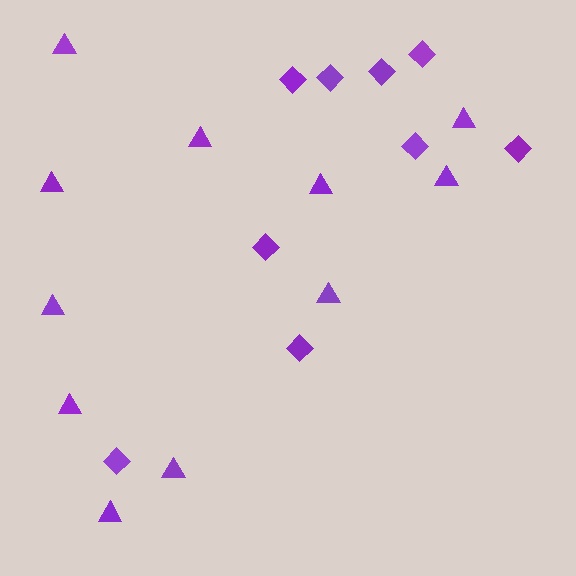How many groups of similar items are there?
There are 2 groups: one group of diamonds (9) and one group of triangles (11).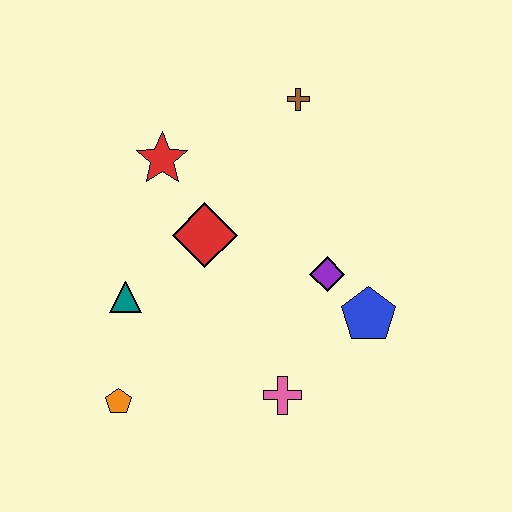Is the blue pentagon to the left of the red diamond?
No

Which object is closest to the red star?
The red diamond is closest to the red star.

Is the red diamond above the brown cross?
No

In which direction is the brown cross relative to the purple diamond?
The brown cross is above the purple diamond.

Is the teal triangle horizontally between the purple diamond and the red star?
No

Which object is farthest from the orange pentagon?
The brown cross is farthest from the orange pentagon.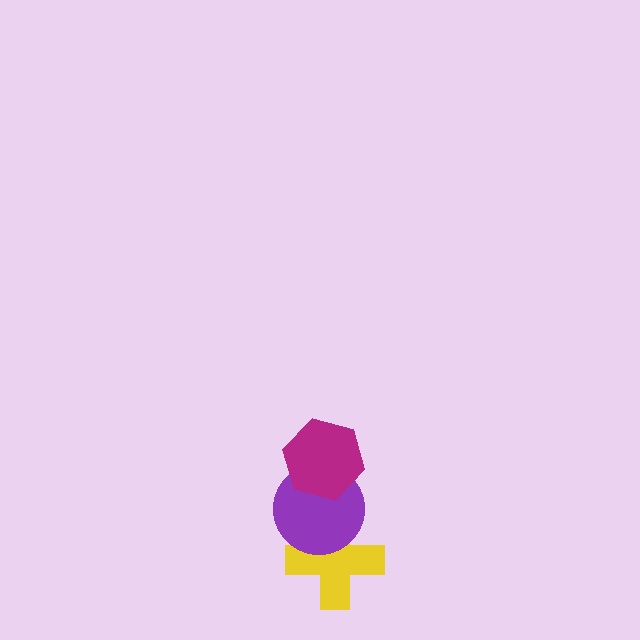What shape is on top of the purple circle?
The magenta hexagon is on top of the purple circle.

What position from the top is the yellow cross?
The yellow cross is 3rd from the top.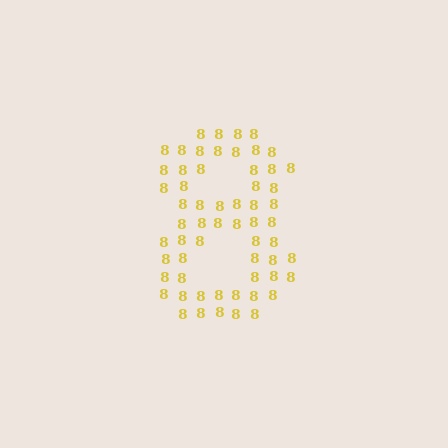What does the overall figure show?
The overall figure shows the digit 8.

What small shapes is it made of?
It is made of small digit 8's.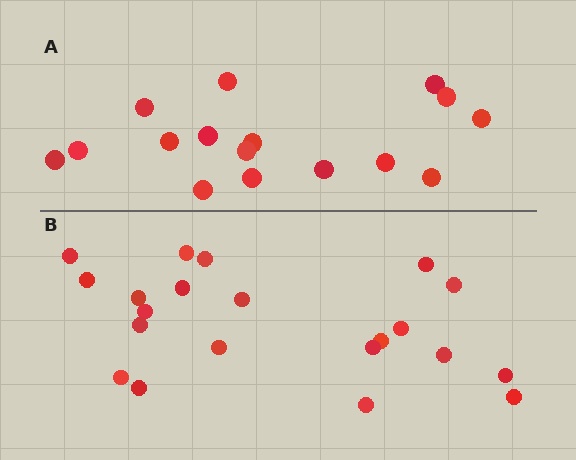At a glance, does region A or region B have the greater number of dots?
Region B (the bottom region) has more dots.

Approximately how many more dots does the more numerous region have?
Region B has about 5 more dots than region A.